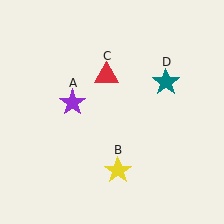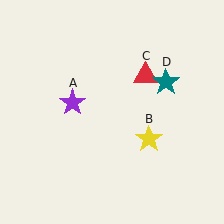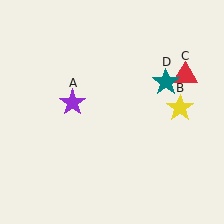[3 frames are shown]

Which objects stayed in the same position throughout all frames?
Purple star (object A) and teal star (object D) remained stationary.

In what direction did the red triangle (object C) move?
The red triangle (object C) moved right.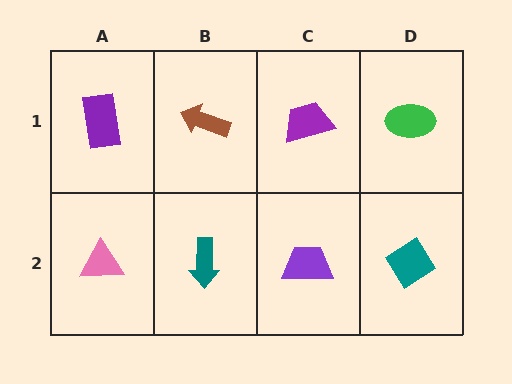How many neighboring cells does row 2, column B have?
3.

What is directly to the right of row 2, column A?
A teal arrow.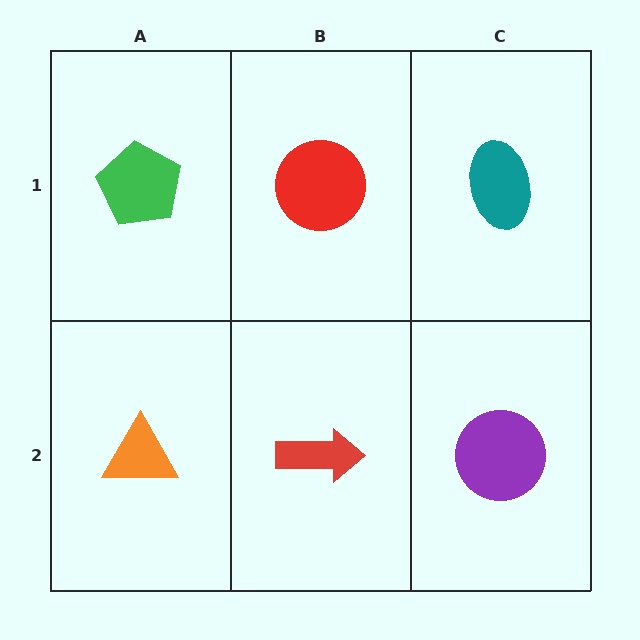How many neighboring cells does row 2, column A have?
2.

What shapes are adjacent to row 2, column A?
A green pentagon (row 1, column A), a red arrow (row 2, column B).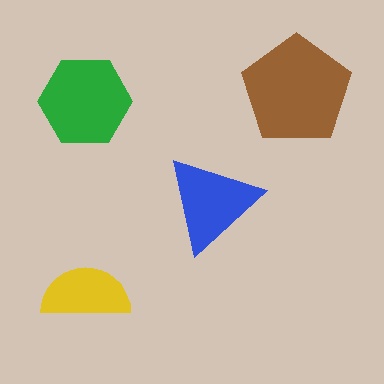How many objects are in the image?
There are 4 objects in the image.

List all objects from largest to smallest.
The brown pentagon, the green hexagon, the blue triangle, the yellow semicircle.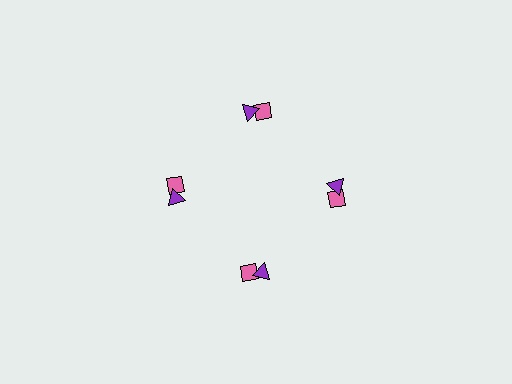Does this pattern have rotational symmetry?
Yes, this pattern has 4-fold rotational symmetry. It looks the same after rotating 90 degrees around the center.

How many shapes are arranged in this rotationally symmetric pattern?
There are 8 shapes, arranged in 4 groups of 2.